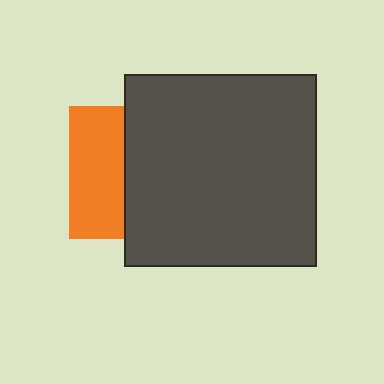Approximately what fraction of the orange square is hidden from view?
Roughly 59% of the orange square is hidden behind the dark gray square.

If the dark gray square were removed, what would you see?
You would see the complete orange square.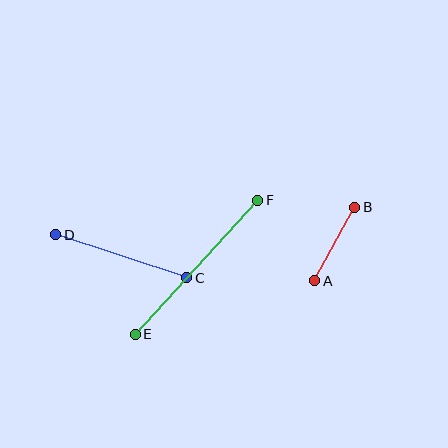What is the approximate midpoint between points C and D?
The midpoint is at approximately (121, 256) pixels.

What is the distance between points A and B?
The distance is approximately 84 pixels.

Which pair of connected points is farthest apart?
Points E and F are farthest apart.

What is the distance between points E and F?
The distance is approximately 181 pixels.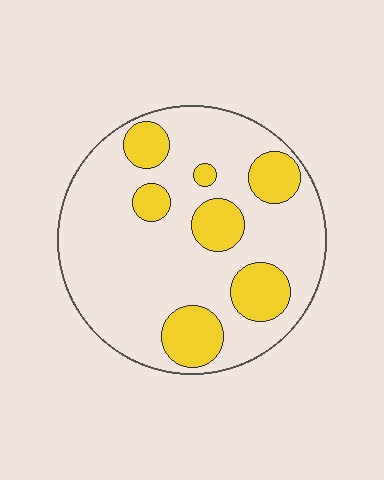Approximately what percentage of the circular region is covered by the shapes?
Approximately 25%.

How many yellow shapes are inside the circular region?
7.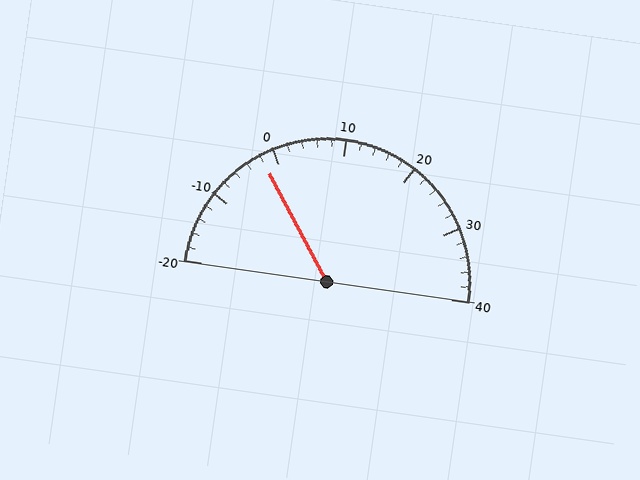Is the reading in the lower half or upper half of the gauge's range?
The reading is in the lower half of the range (-20 to 40).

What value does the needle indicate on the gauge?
The needle indicates approximately -2.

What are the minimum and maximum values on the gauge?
The gauge ranges from -20 to 40.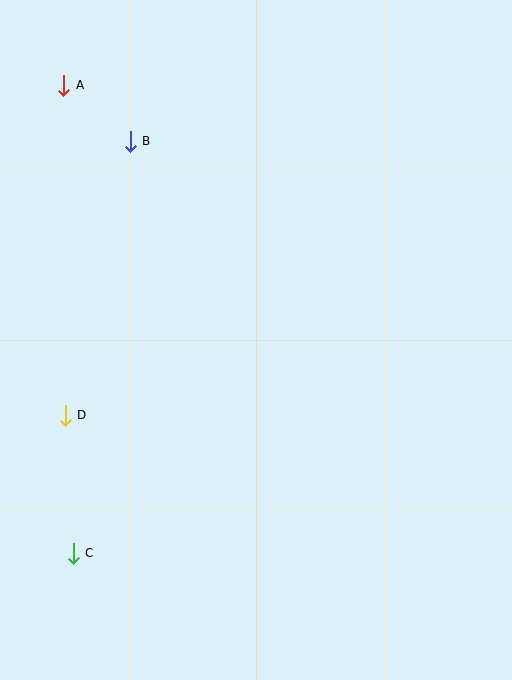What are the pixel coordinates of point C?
Point C is at (73, 553).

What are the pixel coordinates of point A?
Point A is at (64, 85).